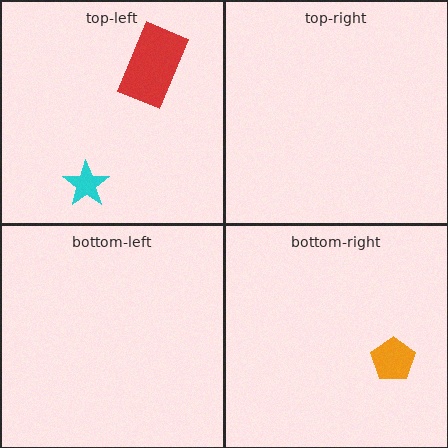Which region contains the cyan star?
The top-left region.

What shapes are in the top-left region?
The cyan star, the red rectangle.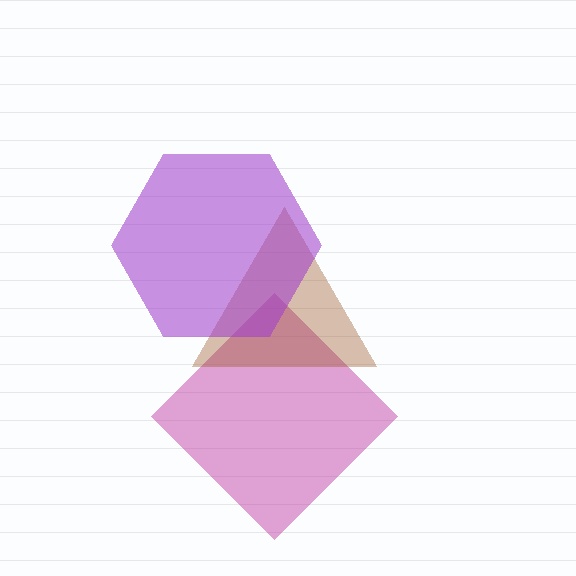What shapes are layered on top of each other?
The layered shapes are: a magenta diamond, a brown triangle, a purple hexagon.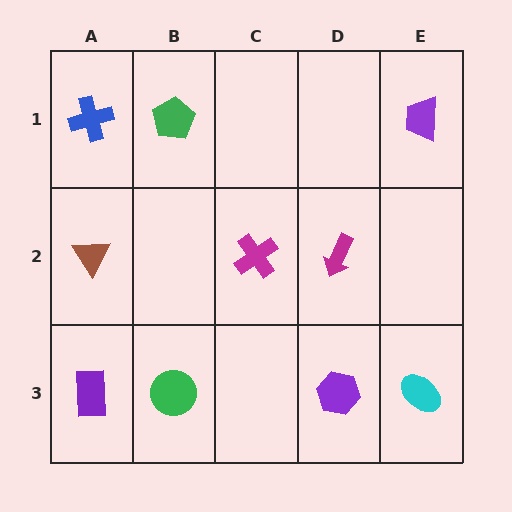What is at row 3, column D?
A purple hexagon.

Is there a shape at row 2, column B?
No, that cell is empty.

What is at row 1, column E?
A purple trapezoid.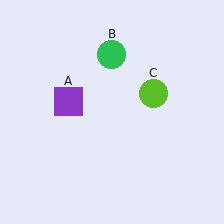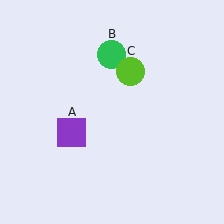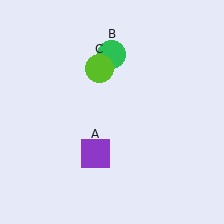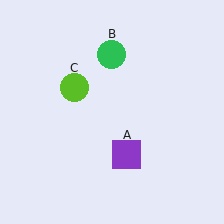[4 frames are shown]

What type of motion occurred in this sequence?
The purple square (object A), lime circle (object C) rotated counterclockwise around the center of the scene.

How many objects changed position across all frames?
2 objects changed position: purple square (object A), lime circle (object C).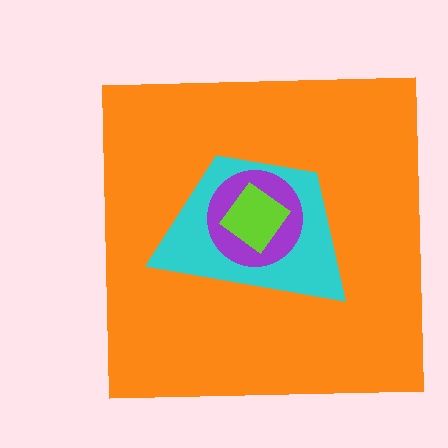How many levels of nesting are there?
4.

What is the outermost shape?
The orange square.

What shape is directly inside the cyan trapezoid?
The purple circle.